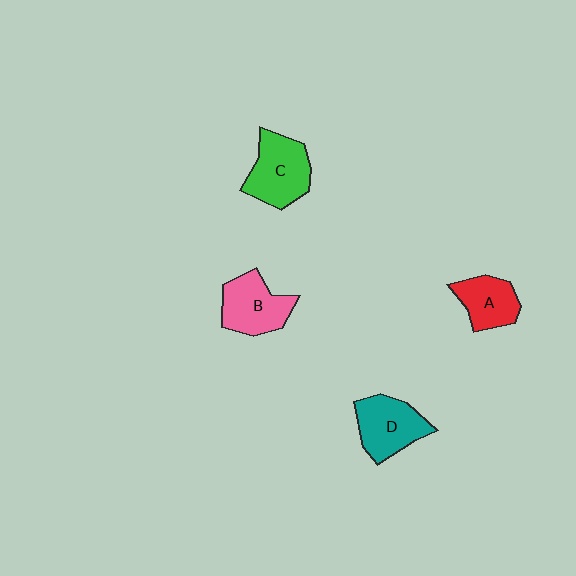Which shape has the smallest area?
Shape A (red).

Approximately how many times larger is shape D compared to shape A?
Approximately 1.3 times.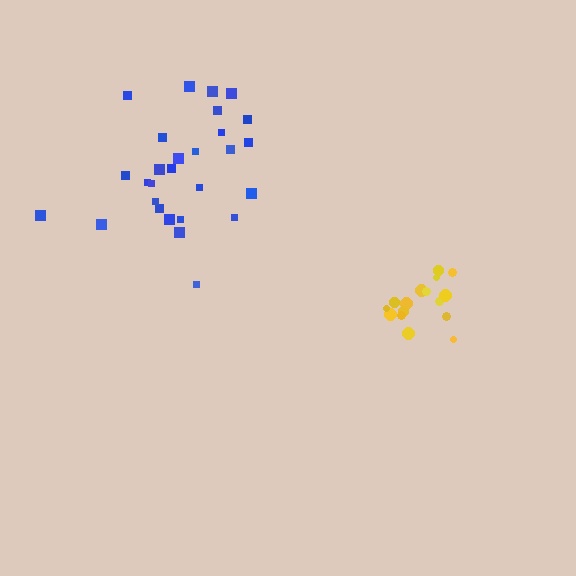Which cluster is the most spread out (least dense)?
Blue.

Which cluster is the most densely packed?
Yellow.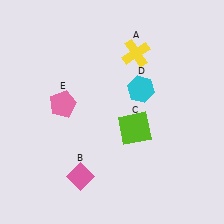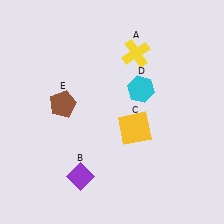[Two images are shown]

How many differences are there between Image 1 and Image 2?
There are 3 differences between the two images.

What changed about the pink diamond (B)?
In Image 1, B is pink. In Image 2, it changed to purple.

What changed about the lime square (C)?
In Image 1, C is lime. In Image 2, it changed to yellow.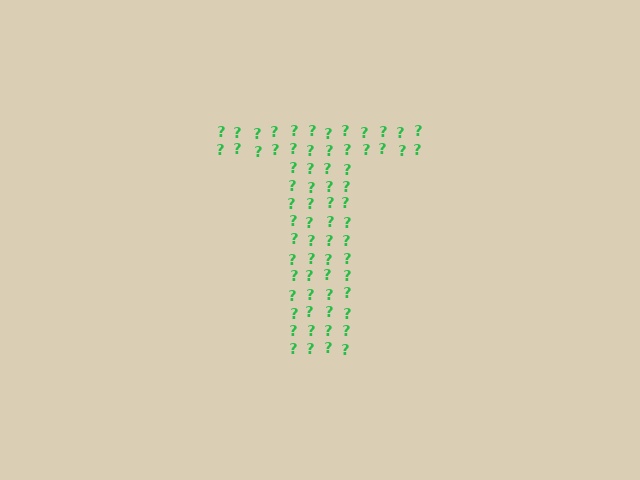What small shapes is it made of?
It is made of small question marks.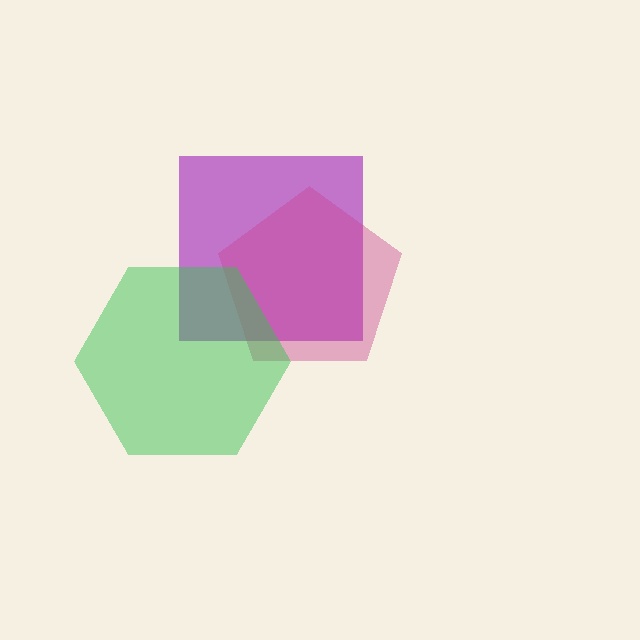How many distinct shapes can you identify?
There are 3 distinct shapes: a purple square, a magenta pentagon, a green hexagon.